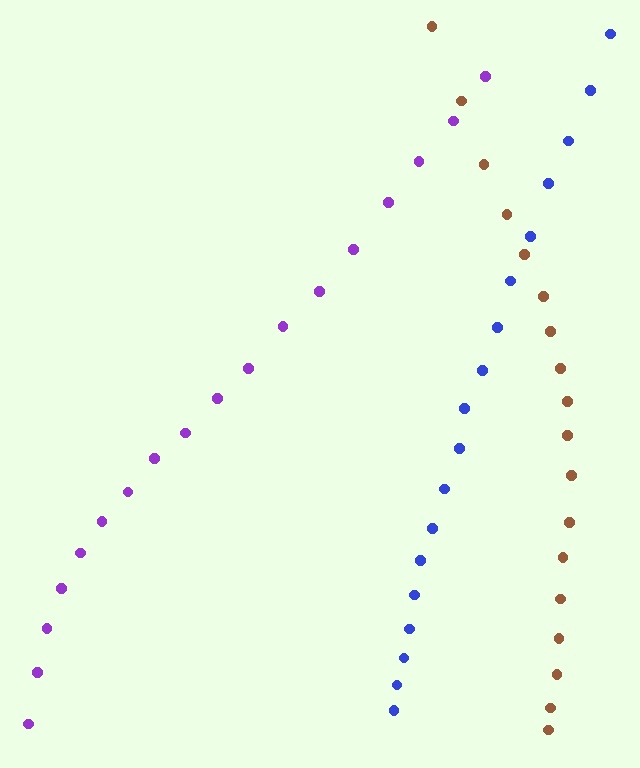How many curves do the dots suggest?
There are 3 distinct paths.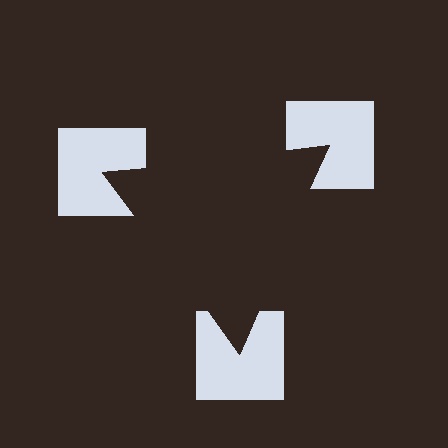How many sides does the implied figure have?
3 sides.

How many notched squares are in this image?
There are 3 — one at each vertex of the illusory triangle.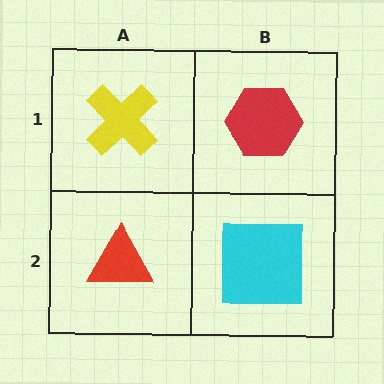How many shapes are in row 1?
2 shapes.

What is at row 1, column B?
A red hexagon.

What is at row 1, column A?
A yellow cross.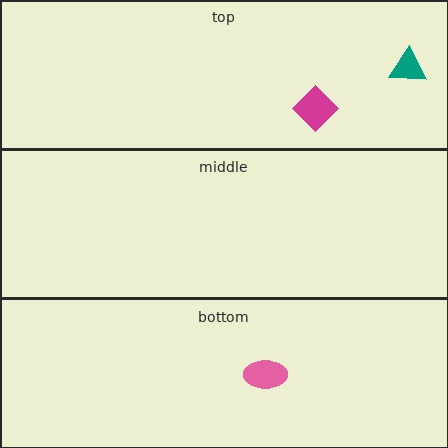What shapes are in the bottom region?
The pink ellipse.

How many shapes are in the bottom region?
1.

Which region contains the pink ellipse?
The bottom region.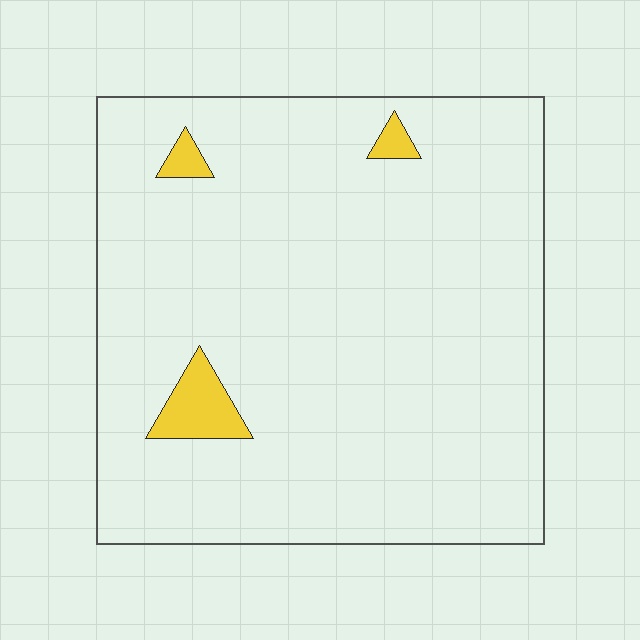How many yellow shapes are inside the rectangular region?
3.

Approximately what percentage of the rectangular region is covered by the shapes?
Approximately 5%.